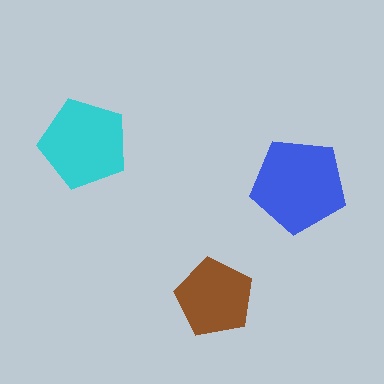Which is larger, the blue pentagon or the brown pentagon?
The blue one.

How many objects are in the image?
There are 3 objects in the image.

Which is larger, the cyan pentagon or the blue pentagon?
The blue one.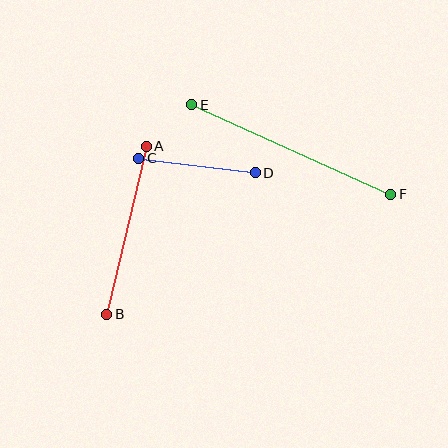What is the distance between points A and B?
The distance is approximately 173 pixels.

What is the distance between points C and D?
The distance is approximately 117 pixels.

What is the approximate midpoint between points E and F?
The midpoint is at approximately (291, 150) pixels.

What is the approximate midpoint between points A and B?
The midpoint is at approximately (127, 230) pixels.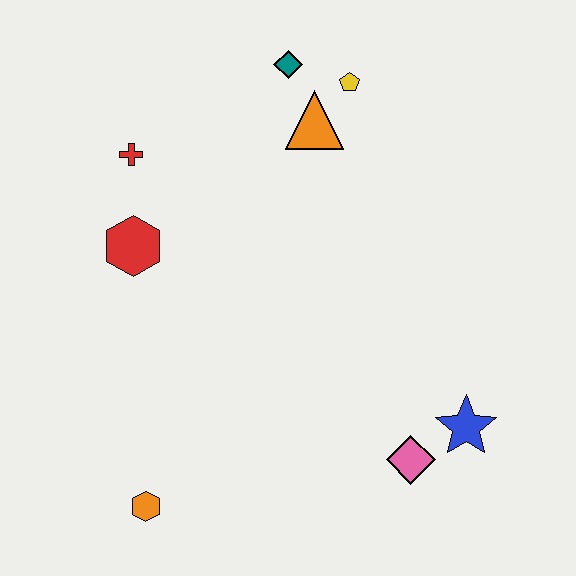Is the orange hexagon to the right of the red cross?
Yes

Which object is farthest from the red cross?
The blue star is farthest from the red cross.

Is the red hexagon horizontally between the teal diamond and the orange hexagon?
No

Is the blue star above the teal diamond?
No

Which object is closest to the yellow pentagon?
The orange triangle is closest to the yellow pentagon.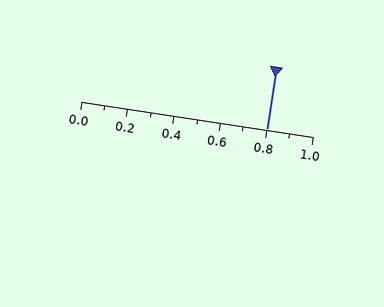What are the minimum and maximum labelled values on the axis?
The axis runs from 0.0 to 1.0.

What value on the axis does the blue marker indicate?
The marker indicates approximately 0.8.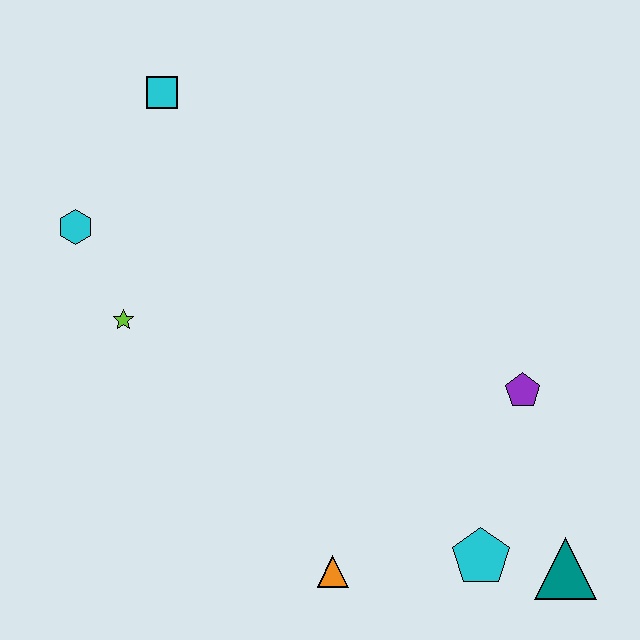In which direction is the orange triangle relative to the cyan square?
The orange triangle is below the cyan square.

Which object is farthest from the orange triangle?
The cyan square is farthest from the orange triangle.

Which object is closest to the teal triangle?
The cyan pentagon is closest to the teal triangle.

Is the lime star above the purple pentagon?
Yes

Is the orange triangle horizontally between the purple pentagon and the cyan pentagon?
No